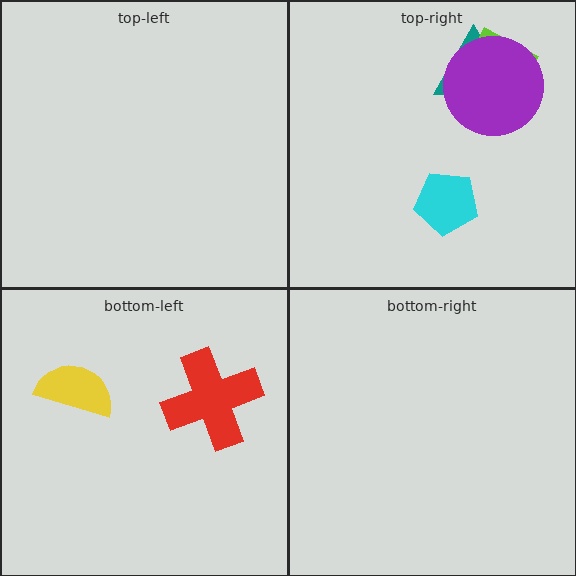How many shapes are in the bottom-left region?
2.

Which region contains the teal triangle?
The top-right region.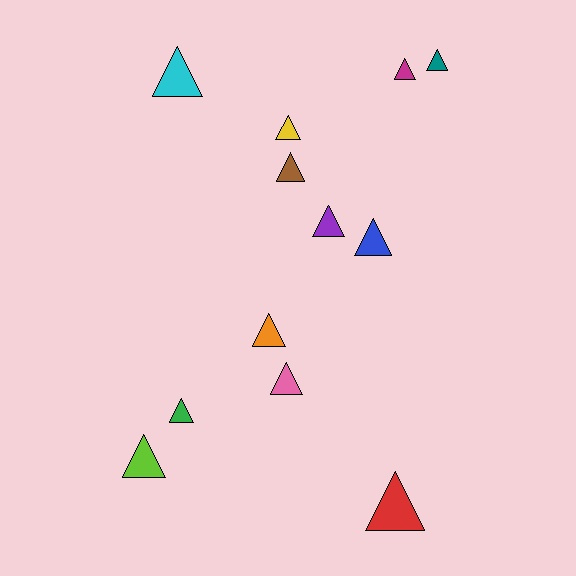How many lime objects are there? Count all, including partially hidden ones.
There is 1 lime object.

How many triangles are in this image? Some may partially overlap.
There are 12 triangles.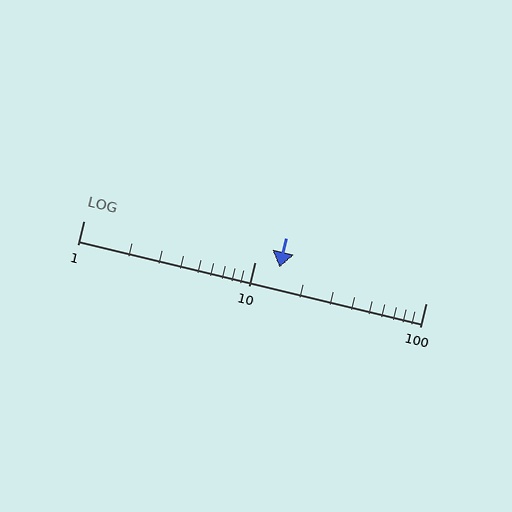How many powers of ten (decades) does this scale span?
The scale spans 2 decades, from 1 to 100.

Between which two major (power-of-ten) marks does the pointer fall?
The pointer is between 10 and 100.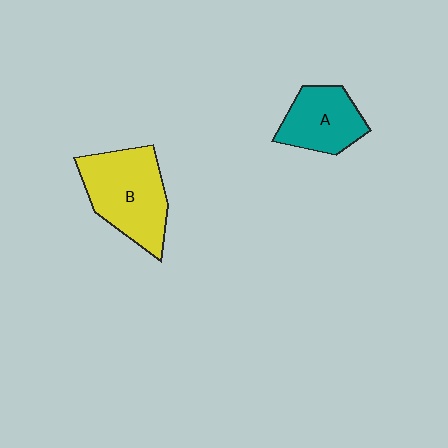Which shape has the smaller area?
Shape A (teal).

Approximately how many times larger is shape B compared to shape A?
Approximately 1.5 times.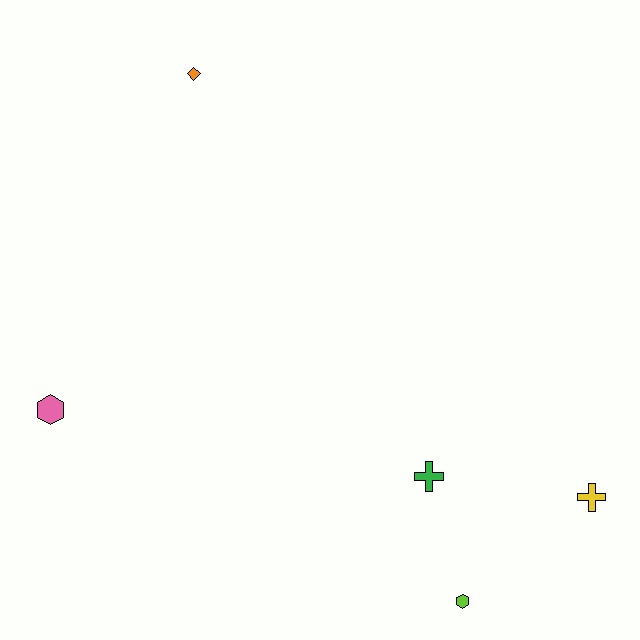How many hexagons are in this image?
There are 2 hexagons.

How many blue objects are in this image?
There are no blue objects.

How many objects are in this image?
There are 5 objects.